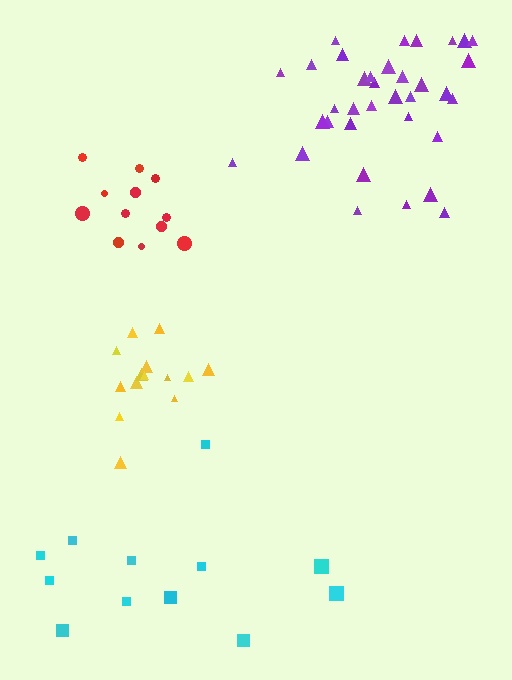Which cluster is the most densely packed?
Yellow.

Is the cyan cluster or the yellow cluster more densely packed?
Yellow.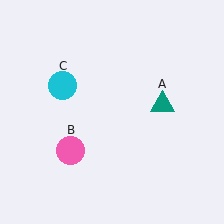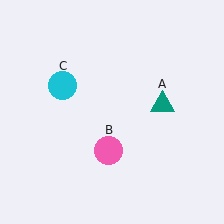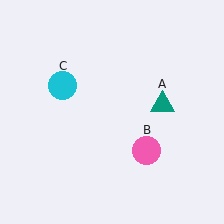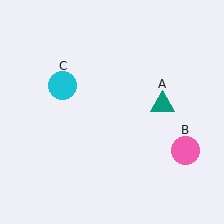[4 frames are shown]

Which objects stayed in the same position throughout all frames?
Teal triangle (object A) and cyan circle (object C) remained stationary.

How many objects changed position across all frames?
1 object changed position: pink circle (object B).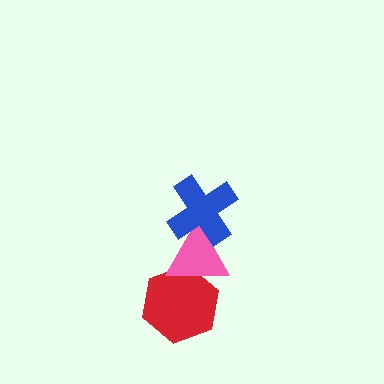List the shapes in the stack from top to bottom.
From top to bottom: the blue cross, the pink triangle, the red hexagon.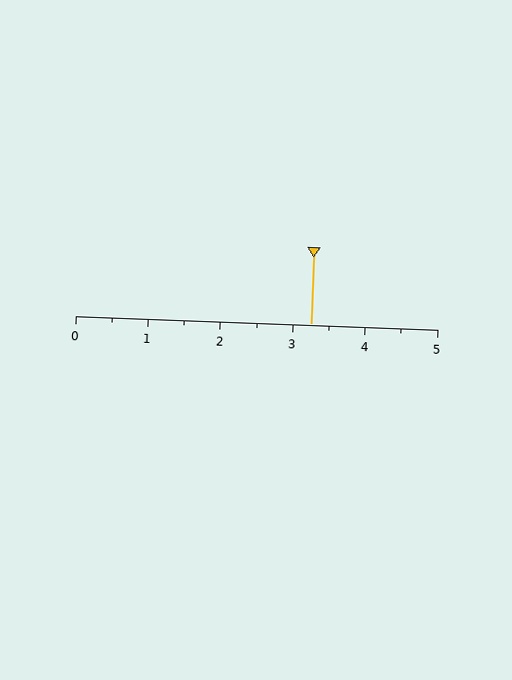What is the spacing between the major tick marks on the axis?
The major ticks are spaced 1 apart.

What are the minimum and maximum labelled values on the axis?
The axis runs from 0 to 5.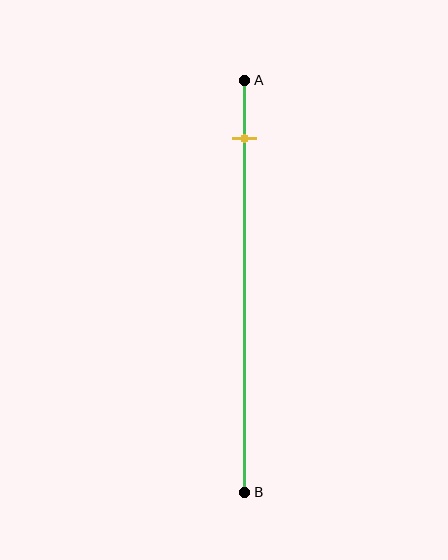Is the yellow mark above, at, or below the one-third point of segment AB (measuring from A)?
The yellow mark is above the one-third point of segment AB.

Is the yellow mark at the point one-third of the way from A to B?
No, the mark is at about 15% from A, not at the 33% one-third point.